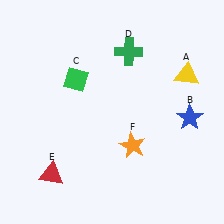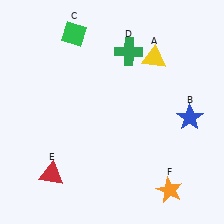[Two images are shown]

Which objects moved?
The objects that moved are: the yellow triangle (A), the green diamond (C), the orange star (F).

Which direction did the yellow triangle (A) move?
The yellow triangle (A) moved left.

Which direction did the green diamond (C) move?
The green diamond (C) moved up.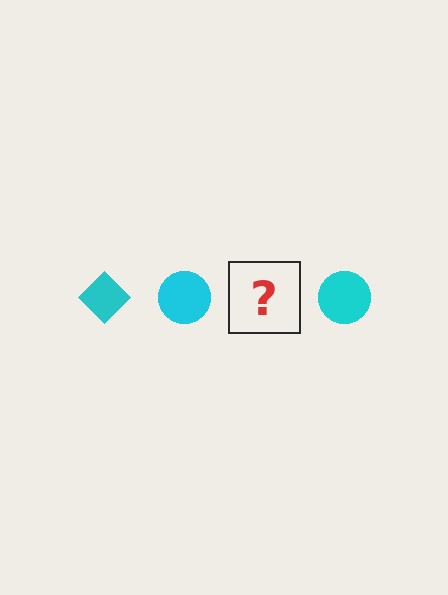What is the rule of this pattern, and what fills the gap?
The rule is that the pattern cycles through diamond, circle shapes in cyan. The gap should be filled with a cyan diamond.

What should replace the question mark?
The question mark should be replaced with a cyan diamond.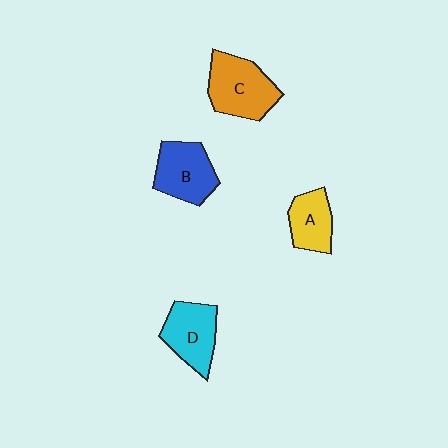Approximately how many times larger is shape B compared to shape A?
Approximately 1.3 times.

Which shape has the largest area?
Shape C (orange).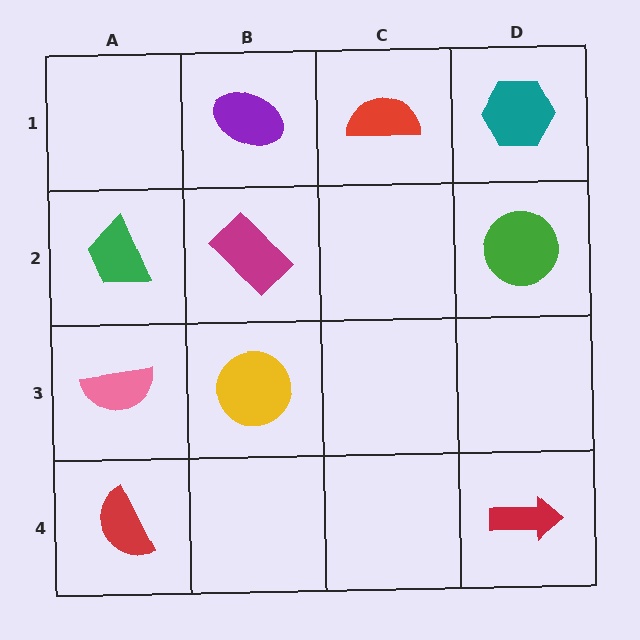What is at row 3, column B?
A yellow circle.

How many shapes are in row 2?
3 shapes.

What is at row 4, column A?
A red semicircle.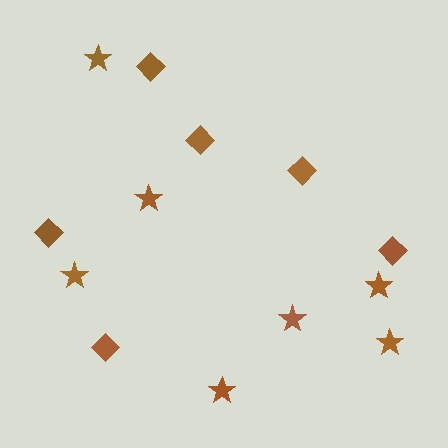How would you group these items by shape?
There are 2 groups: one group of diamonds (6) and one group of stars (7).